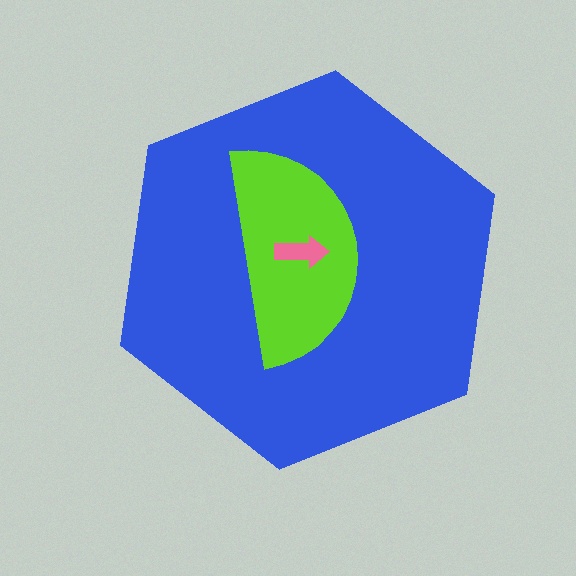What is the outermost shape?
The blue hexagon.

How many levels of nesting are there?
3.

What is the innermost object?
The pink arrow.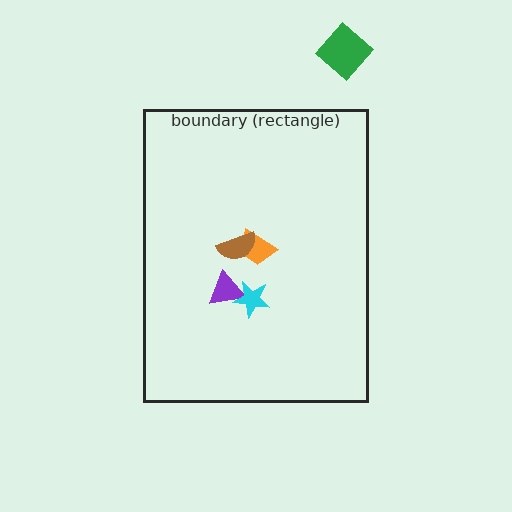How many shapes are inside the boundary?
4 inside, 1 outside.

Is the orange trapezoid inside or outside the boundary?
Inside.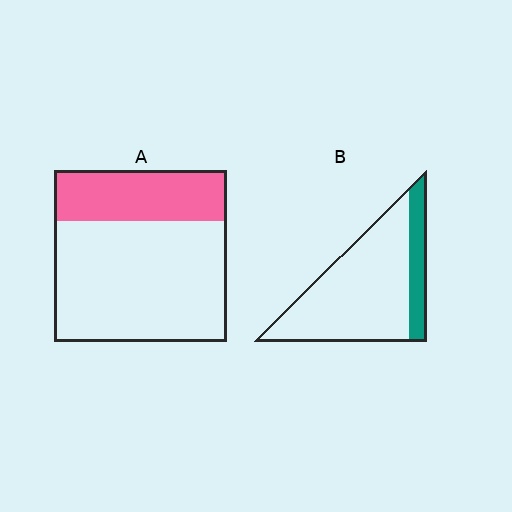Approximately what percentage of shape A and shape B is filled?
A is approximately 30% and B is approximately 20%.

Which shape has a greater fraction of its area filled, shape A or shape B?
Shape A.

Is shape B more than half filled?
No.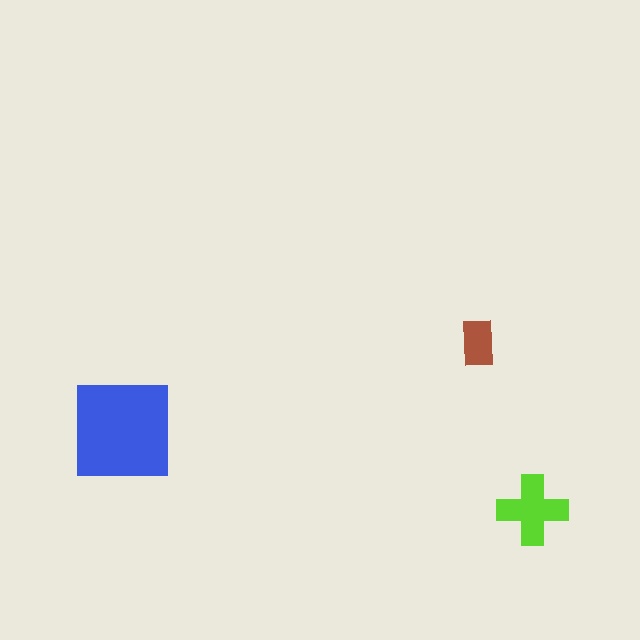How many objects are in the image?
There are 3 objects in the image.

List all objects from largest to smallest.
The blue square, the lime cross, the brown rectangle.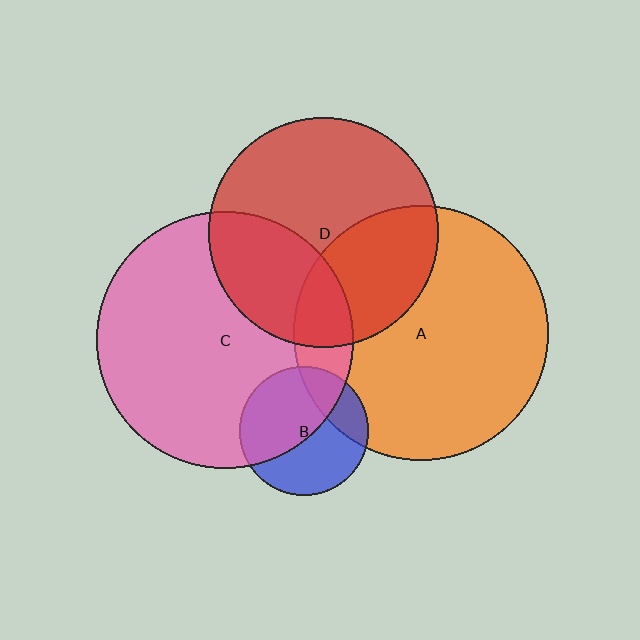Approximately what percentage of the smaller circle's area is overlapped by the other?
Approximately 35%.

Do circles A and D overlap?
Yes.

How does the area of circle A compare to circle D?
Approximately 1.2 times.